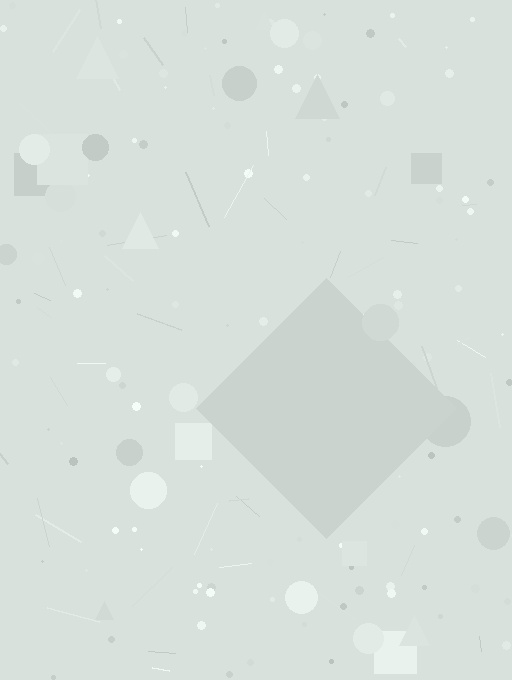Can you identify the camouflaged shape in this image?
The camouflaged shape is a diamond.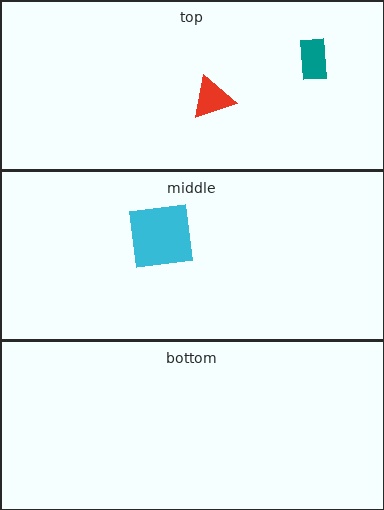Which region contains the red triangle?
The top region.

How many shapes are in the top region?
2.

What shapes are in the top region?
The red triangle, the teal rectangle.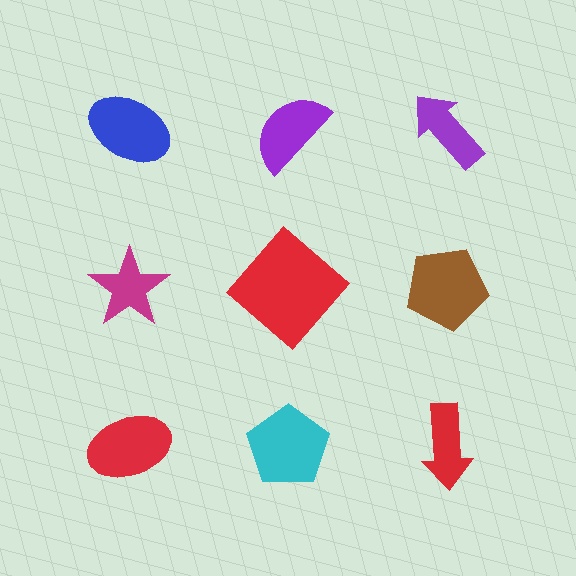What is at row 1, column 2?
A purple semicircle.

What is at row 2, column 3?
A brown pentagon.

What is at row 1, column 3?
A purple arrow.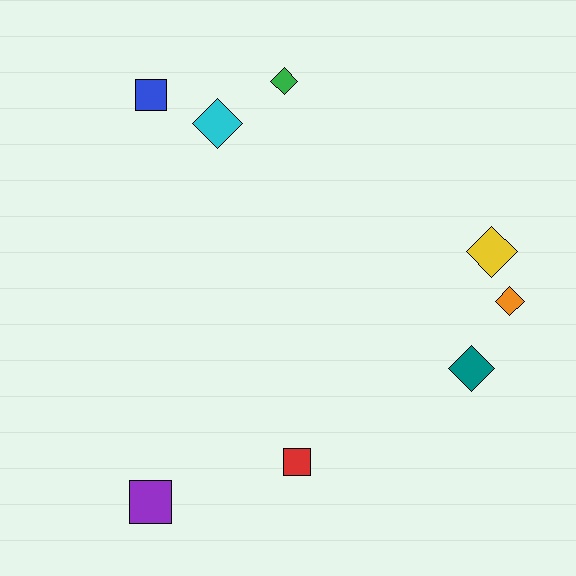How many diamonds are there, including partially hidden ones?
There are 5 diamonds.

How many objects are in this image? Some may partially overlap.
There are 8 objects.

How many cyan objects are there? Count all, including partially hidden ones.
There is 1 cyan object.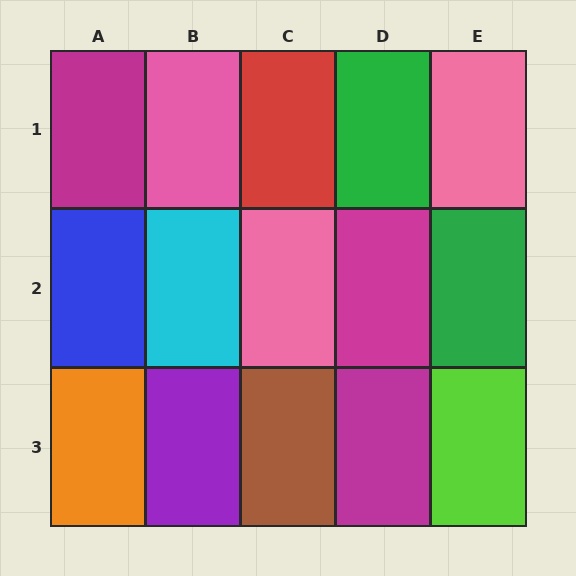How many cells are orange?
1 cell is orange.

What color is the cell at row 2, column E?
Green.